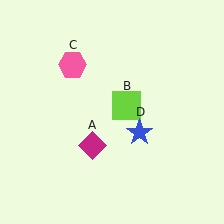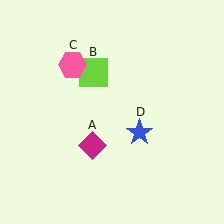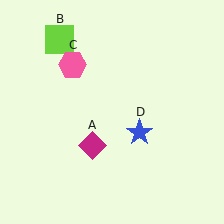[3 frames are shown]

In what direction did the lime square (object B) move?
The lime square (object B) moved up and to the left.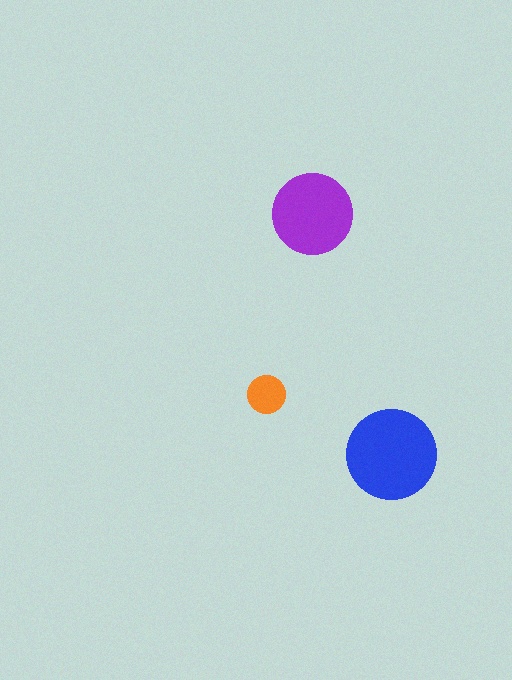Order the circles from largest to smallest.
the blue one, the purple one, the orange one.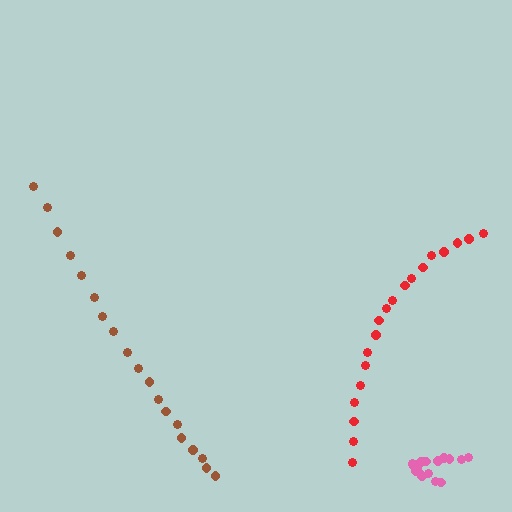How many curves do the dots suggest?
There are 3 distinct paths.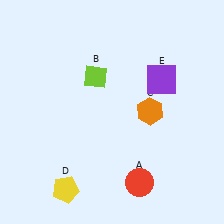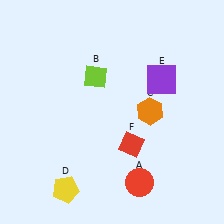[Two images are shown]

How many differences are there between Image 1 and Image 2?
There is 1 difference between the two images.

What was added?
A red diamond (F) was added in Image 2.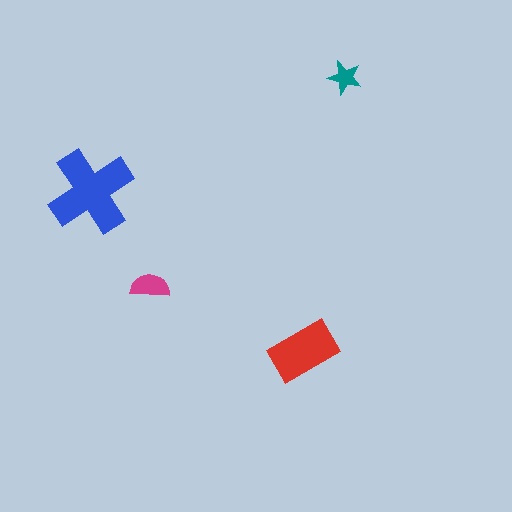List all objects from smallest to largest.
The teal star, the magenta semicircle, the red rectangle, the blue cross.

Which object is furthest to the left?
The blue cross is leftmost.